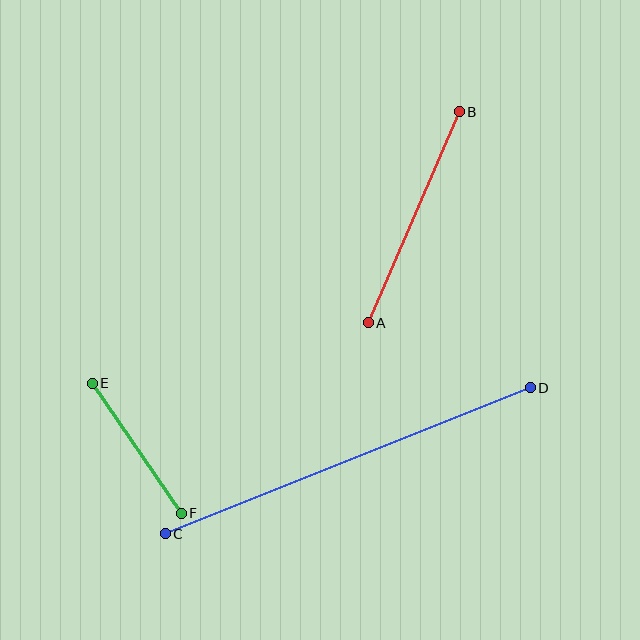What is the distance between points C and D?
The distance is approximately 393 pixels.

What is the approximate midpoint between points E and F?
The midpoint is at approximately (137, 448) pixels.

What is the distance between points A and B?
The distance is approximately 230 pixels.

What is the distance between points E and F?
The distance is approximately 158 pixels.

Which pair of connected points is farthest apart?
Points C and D are farthest apart.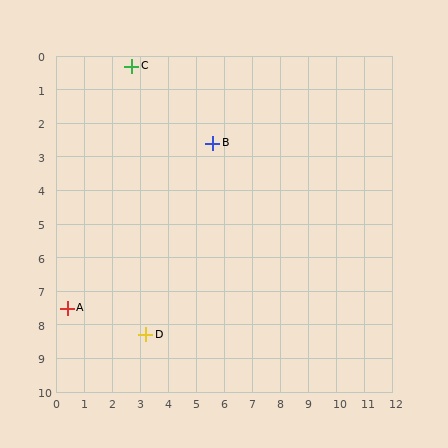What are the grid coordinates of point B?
Point B is at approximately (5.6, 2.6).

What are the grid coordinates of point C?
Point C is at approximately (2.7, 0.3).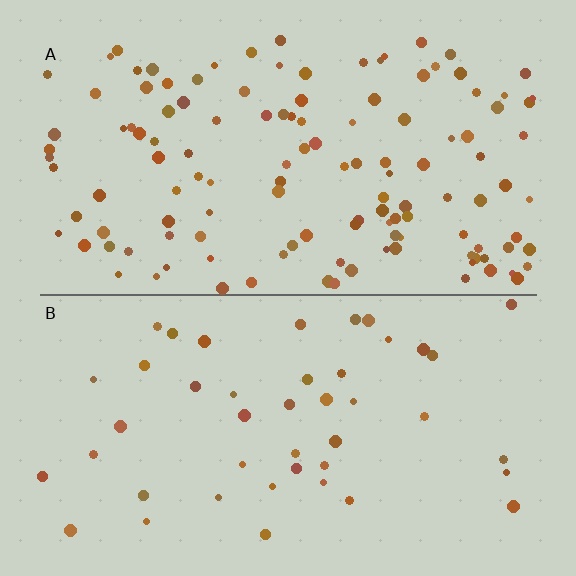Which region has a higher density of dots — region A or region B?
A (the top).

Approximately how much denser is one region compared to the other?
Approximately 2.9× — region A over region B.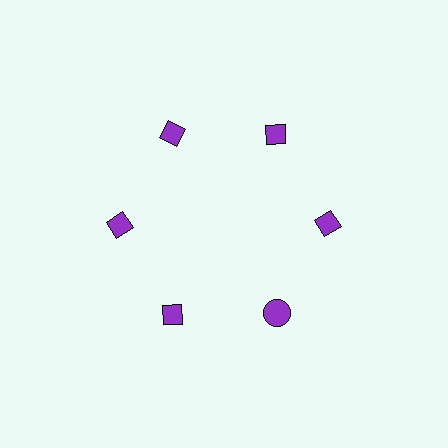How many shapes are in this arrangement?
There are 6 shapes arranged in a ring pattern.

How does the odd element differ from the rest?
It has a different shape: circle instead of diamond.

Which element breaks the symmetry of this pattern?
The purple circle at roughly the 5 o'clock position breaks the symmetry. All other shapes are purple diamonds.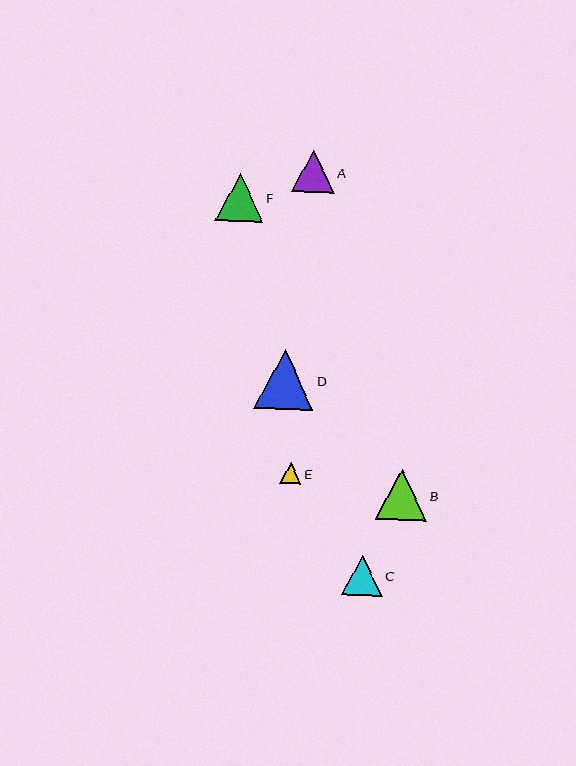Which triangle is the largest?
Triangle D is the largest with a size of approximately 60 pixels.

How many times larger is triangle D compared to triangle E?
Triangle D is approximately 2.9 times the size of triangle E.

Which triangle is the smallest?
Triangle E is the smallest with a size of approximately 21 pixels.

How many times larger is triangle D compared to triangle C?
Triangle D is approximately 1.5 times the size of triangle C.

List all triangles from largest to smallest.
From largest to smallest: D, B, F, A, C, E.